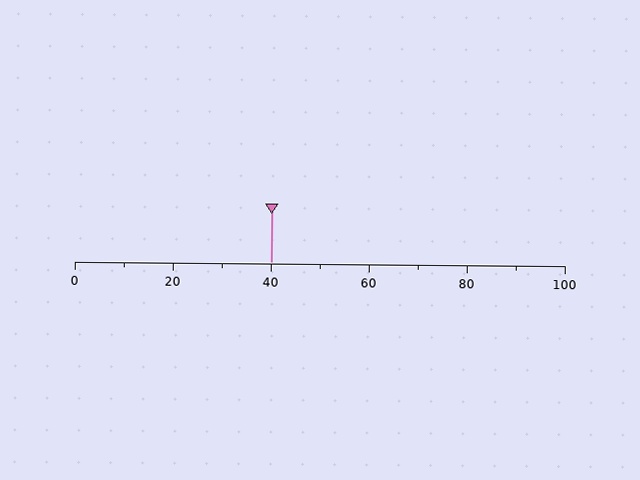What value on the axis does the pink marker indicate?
The marker indicates approximately 40.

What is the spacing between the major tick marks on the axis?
The major ticks are spaced 20 apart.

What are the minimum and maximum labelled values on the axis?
The axis runs from 0 to 100.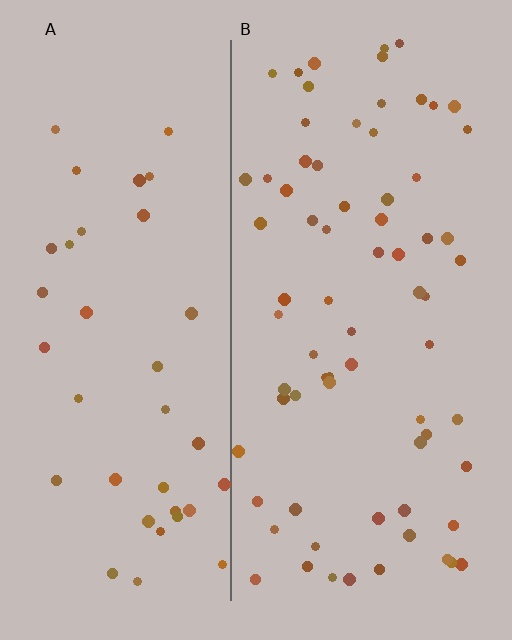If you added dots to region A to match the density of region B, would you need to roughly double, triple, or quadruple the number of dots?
Approximately double.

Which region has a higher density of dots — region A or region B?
B (the right).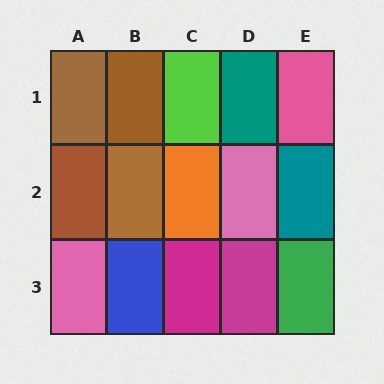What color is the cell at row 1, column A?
Brown.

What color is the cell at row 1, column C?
Lime.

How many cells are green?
1 cell is green.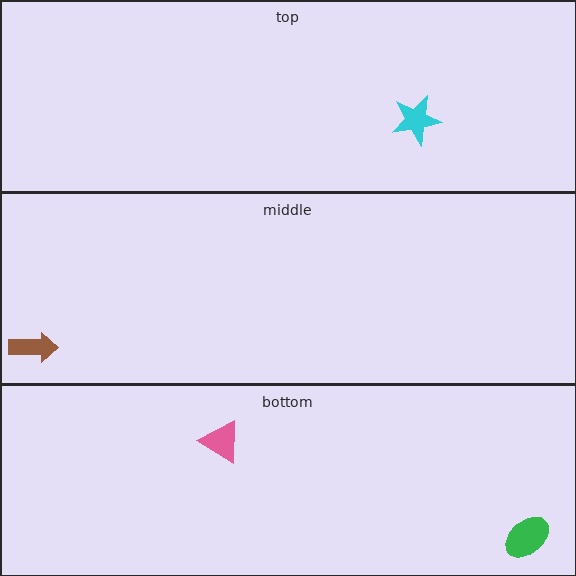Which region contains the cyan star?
The top region.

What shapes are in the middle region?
The brown arrow.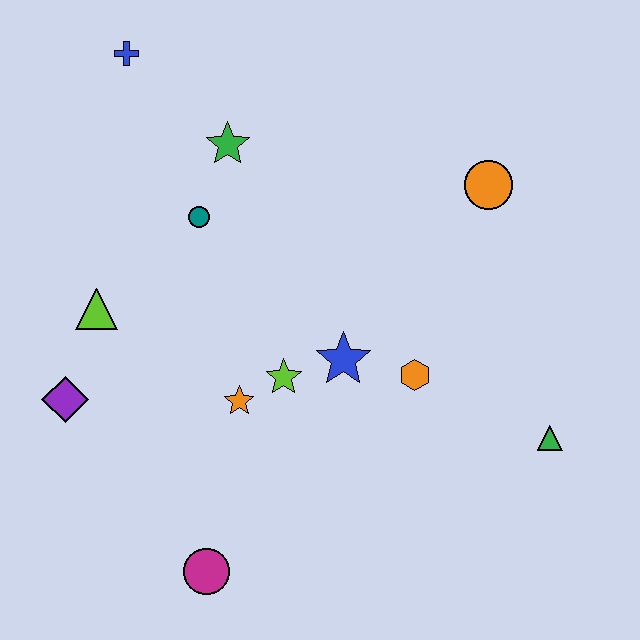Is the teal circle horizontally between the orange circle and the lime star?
No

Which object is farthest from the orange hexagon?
The blue cross is farthest from the orange hexagon.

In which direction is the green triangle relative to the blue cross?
The green triangle is to the right of the blue cross.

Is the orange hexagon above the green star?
No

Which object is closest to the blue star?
The lime star is closest to the blue star.